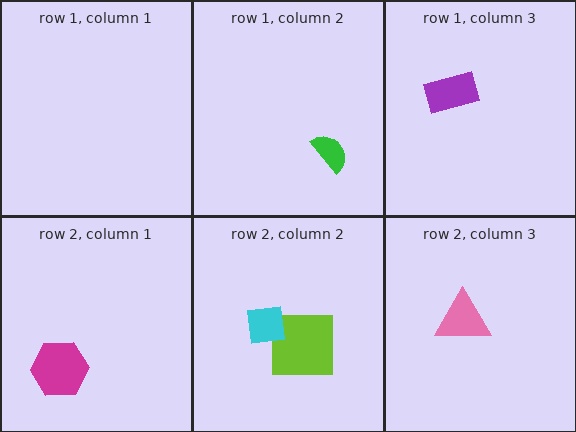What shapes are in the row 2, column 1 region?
The magenta hexagon.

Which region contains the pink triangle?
The row 2, column 3 region.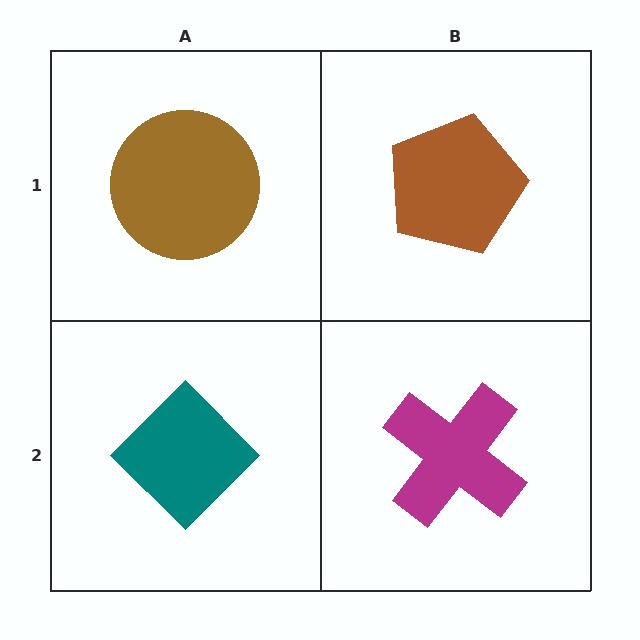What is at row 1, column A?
A brown circle.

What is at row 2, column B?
A magenta cross.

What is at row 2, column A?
A teal diamond.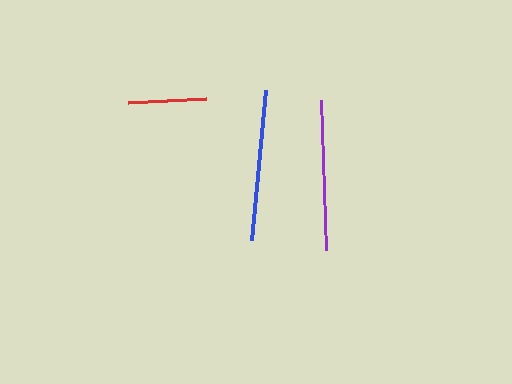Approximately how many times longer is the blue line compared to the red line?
The blue line is approximately 1.9 times the length of the red line.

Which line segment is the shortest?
The red line is the shortest at approximately 78 pixels.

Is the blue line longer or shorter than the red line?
The blue line is longer than the red line.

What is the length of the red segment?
The red segment is approximately 78 pixels long.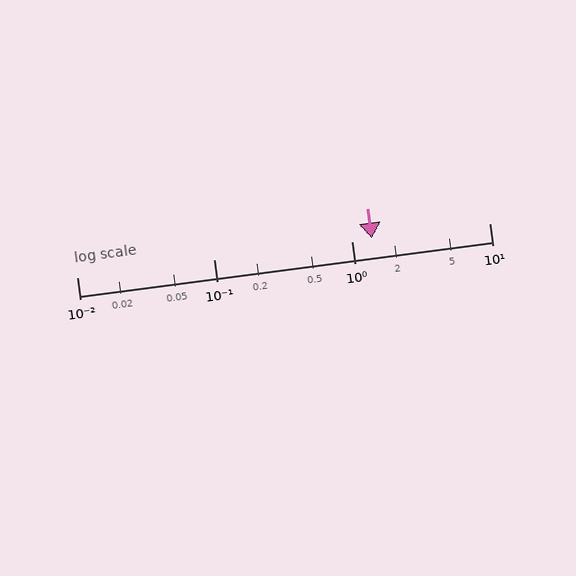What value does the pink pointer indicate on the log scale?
The pointer indicates approximately 1.4.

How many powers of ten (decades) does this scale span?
The scale spans 3 decades, from 0.01 to 10.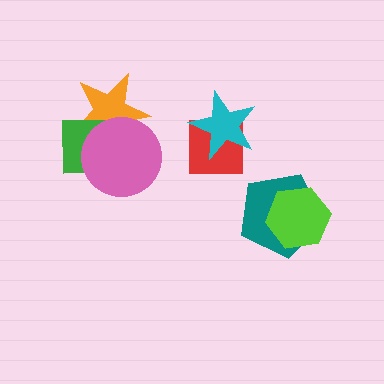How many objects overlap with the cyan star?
1 object overlaps with the cyan star.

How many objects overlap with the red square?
1 object overlaps with the red square.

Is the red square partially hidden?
Yes, it is partially covered by another shape.